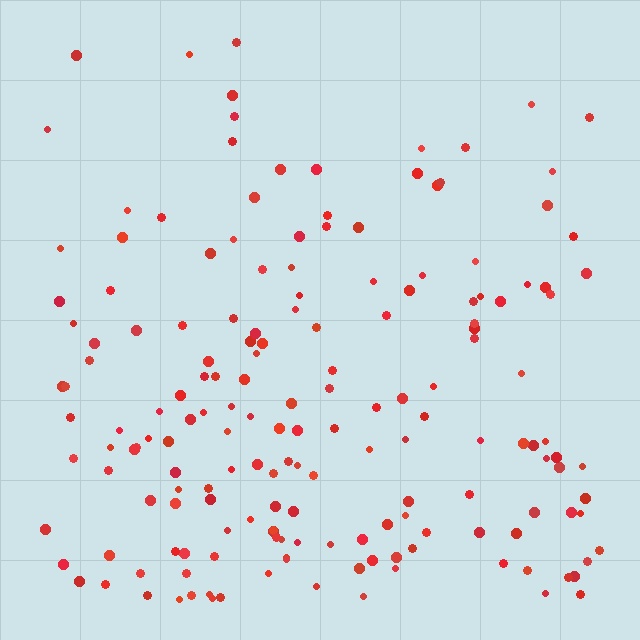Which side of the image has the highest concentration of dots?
The bottom.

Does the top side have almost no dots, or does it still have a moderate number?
Still a moderate number, just noticeably fewer than the bottom.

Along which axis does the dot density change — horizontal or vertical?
Vertical.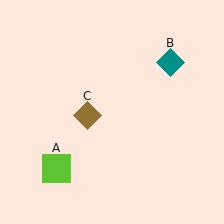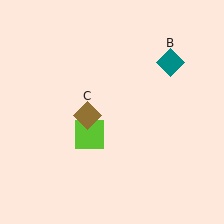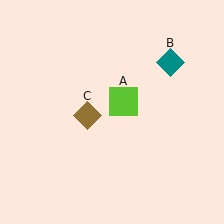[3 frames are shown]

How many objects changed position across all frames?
1 object changed position: lime square (object A).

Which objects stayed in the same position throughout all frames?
Teal diamond (object B) and brown diamond (object C) remained stationary.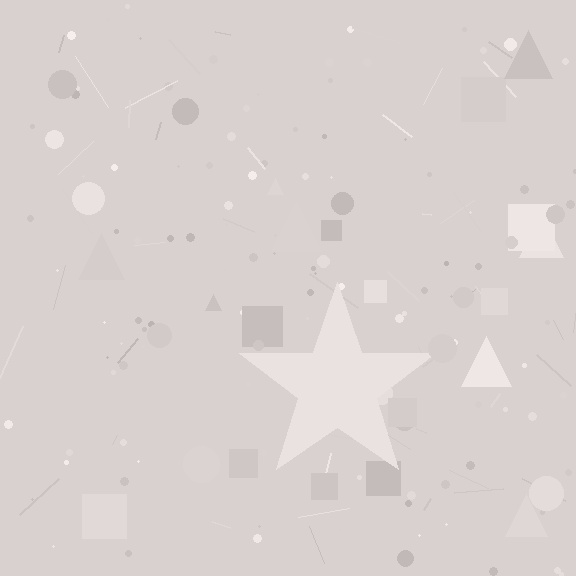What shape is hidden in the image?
A star is hidden in the image.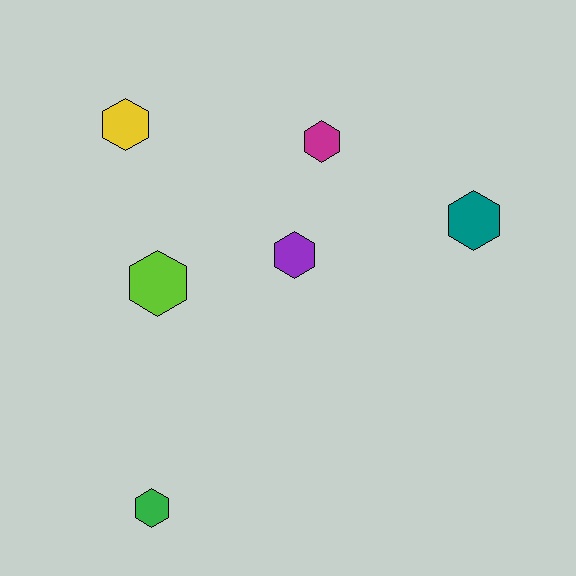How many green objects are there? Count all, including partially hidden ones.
There is 1 green object.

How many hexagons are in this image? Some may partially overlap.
There are 6 hexagons.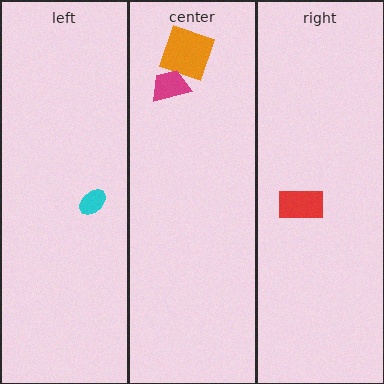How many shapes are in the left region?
1.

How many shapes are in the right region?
1.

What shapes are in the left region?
The cyan ellipse.